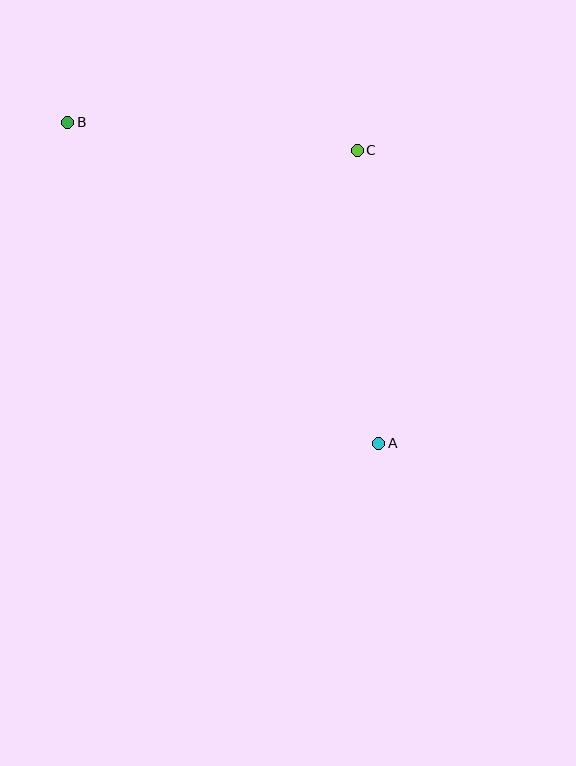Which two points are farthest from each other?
Points A and B are farthest from each other.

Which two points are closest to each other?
Points B and C are closest to each other.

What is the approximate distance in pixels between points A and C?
The distance between A and C is approximately 294 pixels.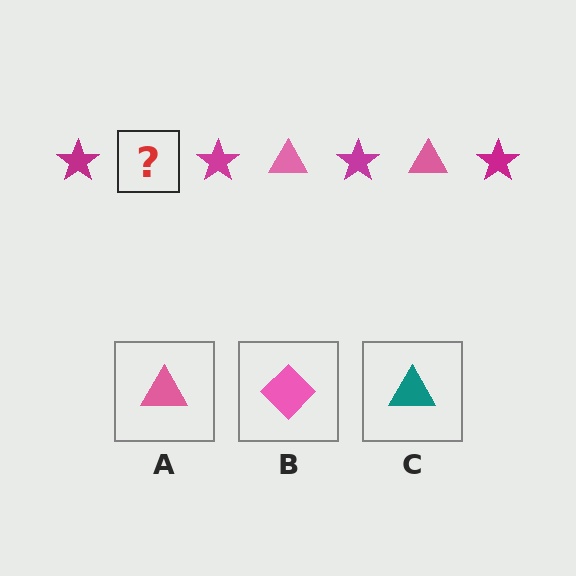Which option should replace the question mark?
Option A.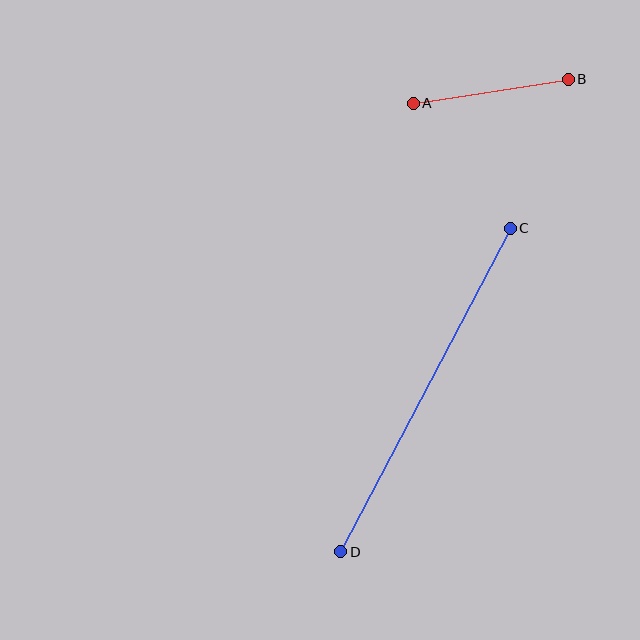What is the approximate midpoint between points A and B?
The midpoint is at approximately (491, 91) pixels.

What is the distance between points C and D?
The distance is approximately 365 pixels.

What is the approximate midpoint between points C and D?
The midpoint is at approximately (426, 390) pixels.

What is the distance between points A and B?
The distance is approximately 157 pixels.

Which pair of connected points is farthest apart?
Points C and D are farthest apart.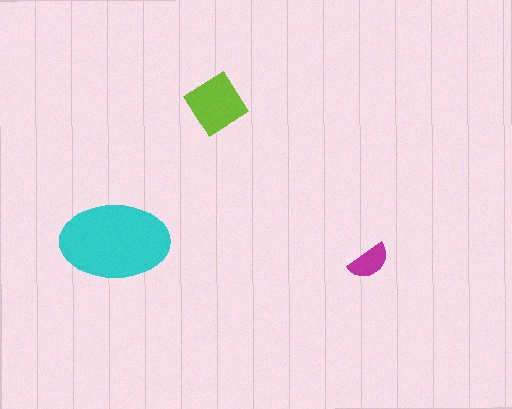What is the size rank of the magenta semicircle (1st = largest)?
3rd.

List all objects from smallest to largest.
The magenta semicircle, the lime diamond, the cyan ellipse.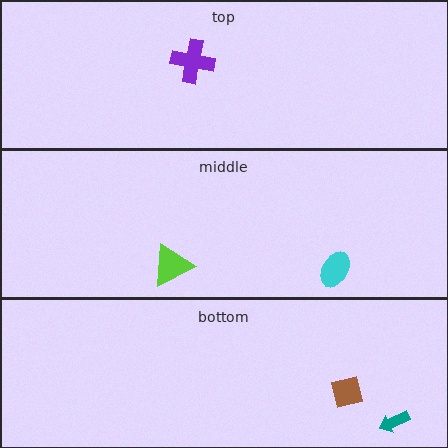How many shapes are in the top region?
1.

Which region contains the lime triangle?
The middle region.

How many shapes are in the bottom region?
2.